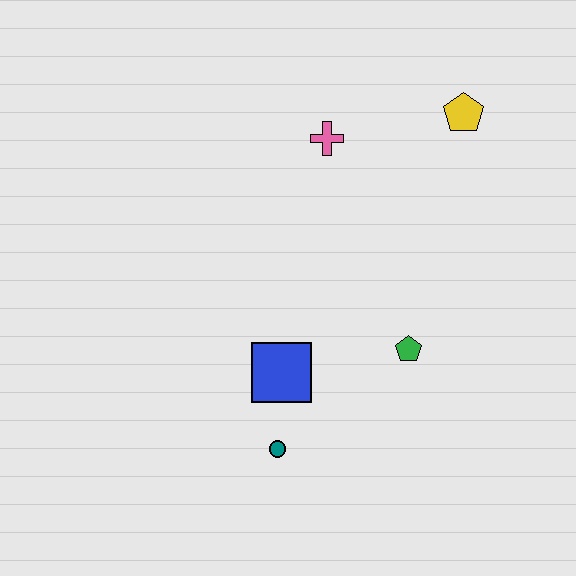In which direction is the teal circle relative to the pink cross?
The teal circle is below the pink cross.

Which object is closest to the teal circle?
The blue square is closest to the teal circle.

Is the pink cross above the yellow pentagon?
No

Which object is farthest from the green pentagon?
The yellow pentagon is farthest from the green pentagon.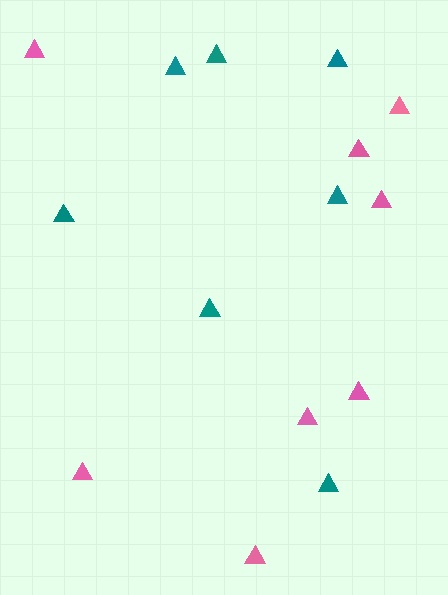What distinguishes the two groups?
There are 2 groups: one group of pink triangles (8) and one group of teal triangles (7).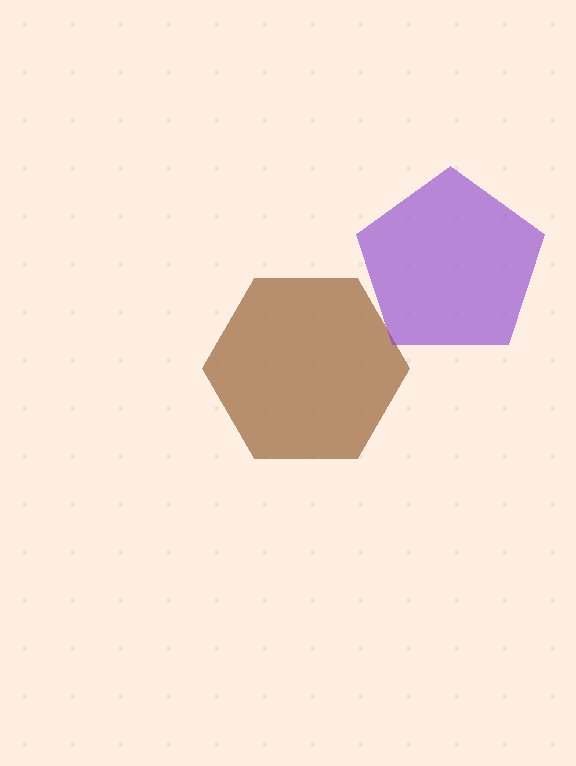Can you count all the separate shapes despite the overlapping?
Yes, there are 2 separate shapes.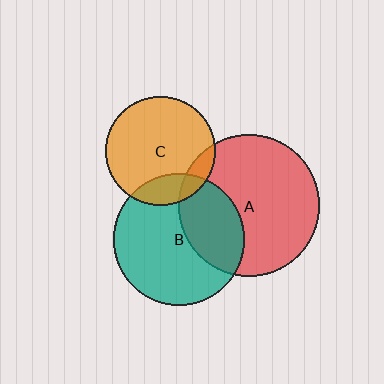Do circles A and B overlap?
Yes.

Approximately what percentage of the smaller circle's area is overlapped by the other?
Approximately 35%.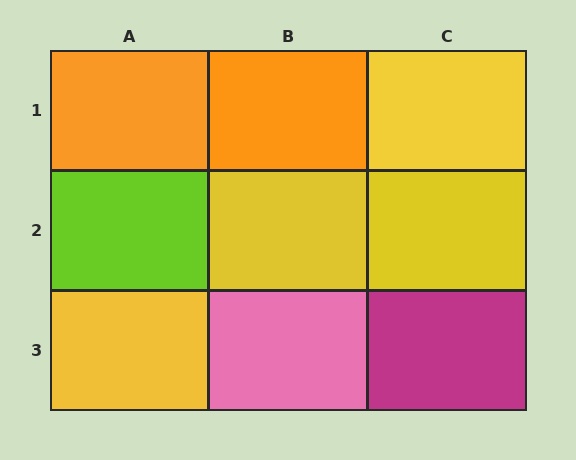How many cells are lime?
1 cell is lime.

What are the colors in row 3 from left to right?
Yellow, pink, magenta.